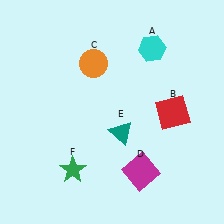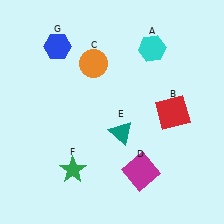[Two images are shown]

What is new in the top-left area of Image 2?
A blue hexagon (G) was added in the top-left area of Image 2.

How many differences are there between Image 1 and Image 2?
There is 1 difference between the two images.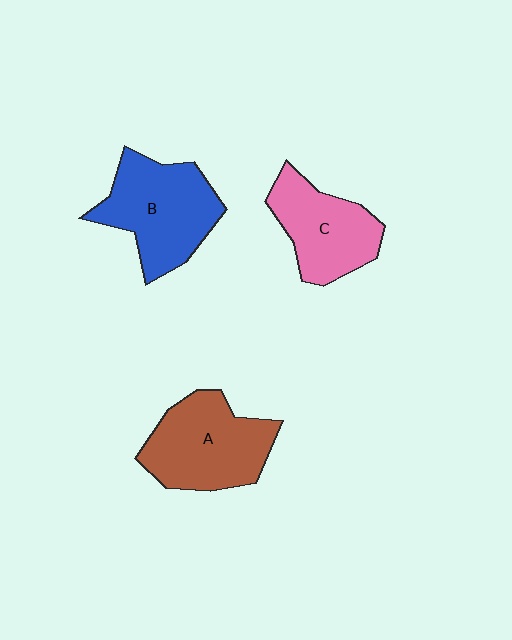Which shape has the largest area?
Shape B (blue).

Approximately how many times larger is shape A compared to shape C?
Approximately 1.2 times.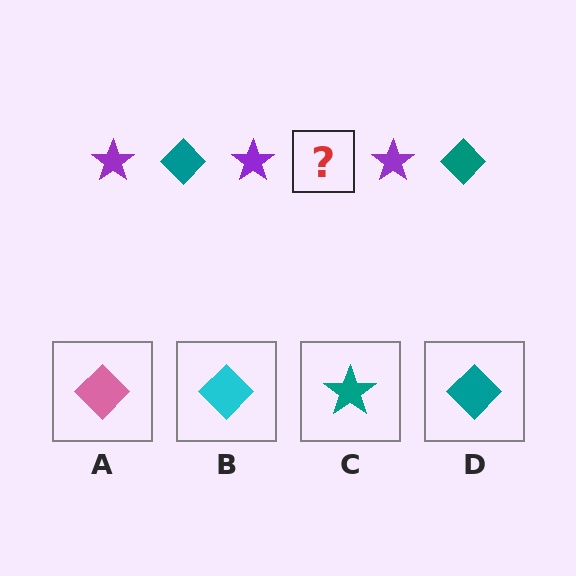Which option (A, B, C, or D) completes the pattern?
D.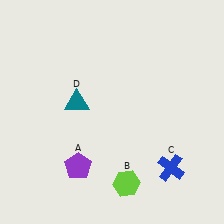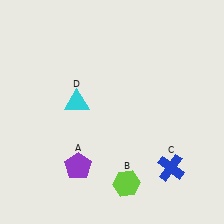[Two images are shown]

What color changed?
The triangle (D) changed from teal in Image 1 to cyan in Image 2.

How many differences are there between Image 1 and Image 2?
There is 1 difference between the two images.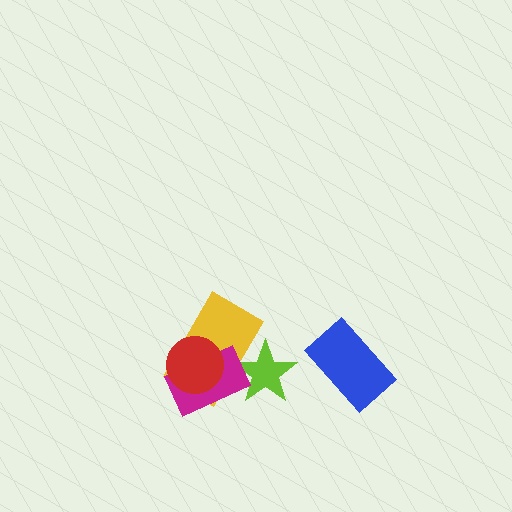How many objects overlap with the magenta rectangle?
3 objects overlap with the magenta rectangle.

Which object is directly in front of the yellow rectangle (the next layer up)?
The lime star is directly in front of the yellow rectangle.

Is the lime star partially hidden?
Yes, it is partially covered by another shape.